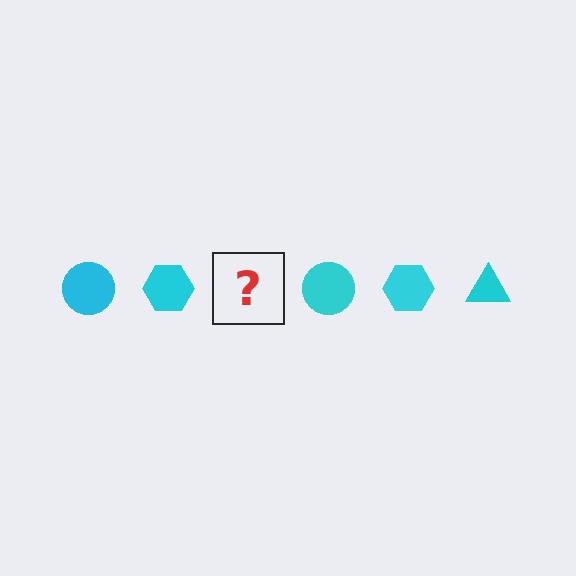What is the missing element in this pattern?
The missing element is a cyan triangle.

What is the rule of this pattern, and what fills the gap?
The rule is that the pattern cycles through circle, hexagon, triangle shapes in cyan. The gap should be filled with a cyan triangle.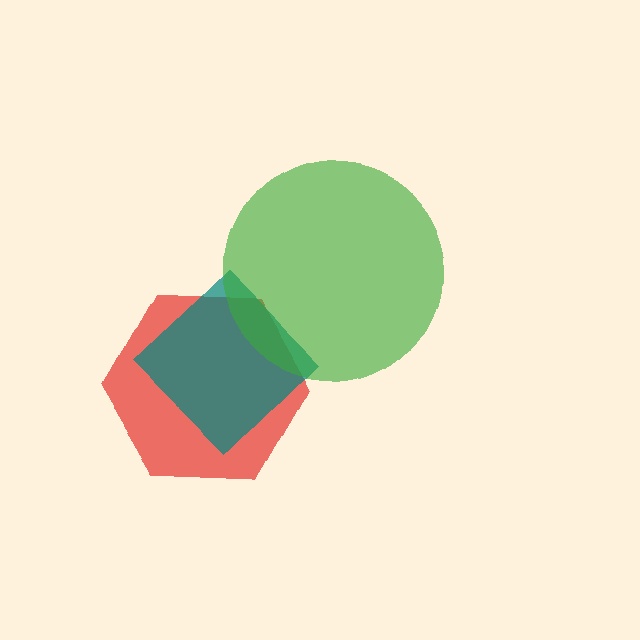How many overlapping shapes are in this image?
There are 3 overlapping shapes in the image.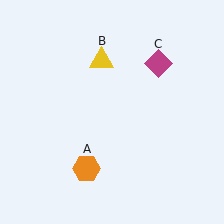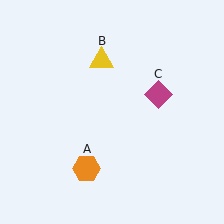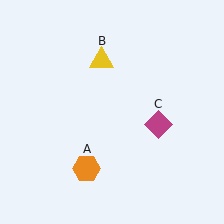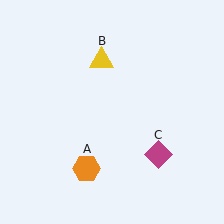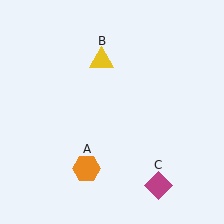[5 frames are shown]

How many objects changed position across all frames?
1 object changed position: magenta diamond (object C).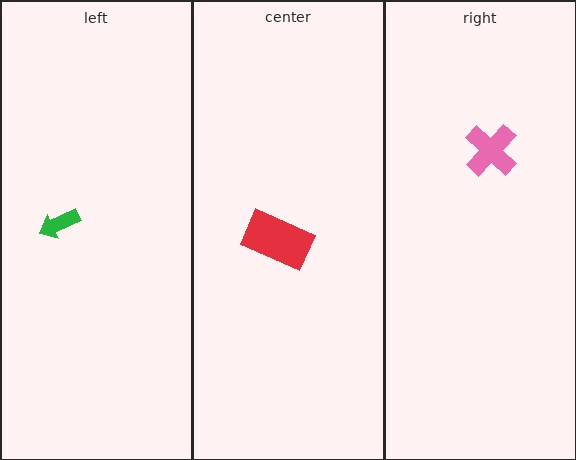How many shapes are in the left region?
1.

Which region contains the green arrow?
The left region.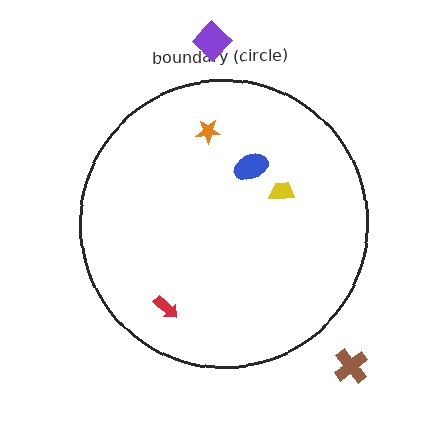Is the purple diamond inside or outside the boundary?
Outside.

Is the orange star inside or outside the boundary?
Inside.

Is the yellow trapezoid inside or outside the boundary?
Inside.